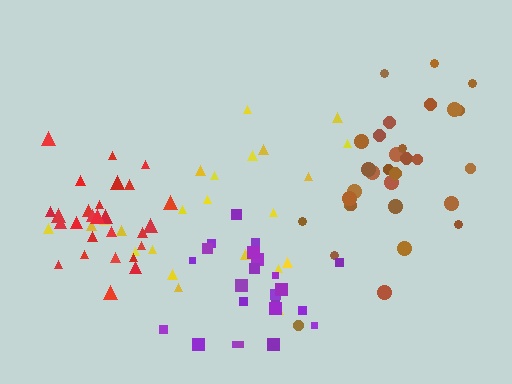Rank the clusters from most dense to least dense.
red, purple, brown, yellow.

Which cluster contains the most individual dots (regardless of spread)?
Brown (31).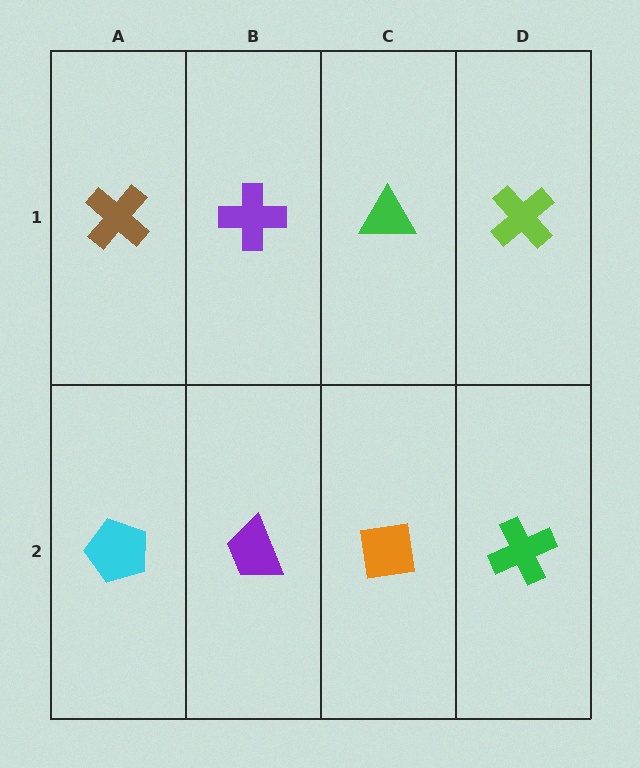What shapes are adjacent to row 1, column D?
A green cross (row 2, column D), a green triangle (row 1, column C).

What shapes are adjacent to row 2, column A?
A brown cross (row 1, column A), a purple trapezoid (row 2, column B).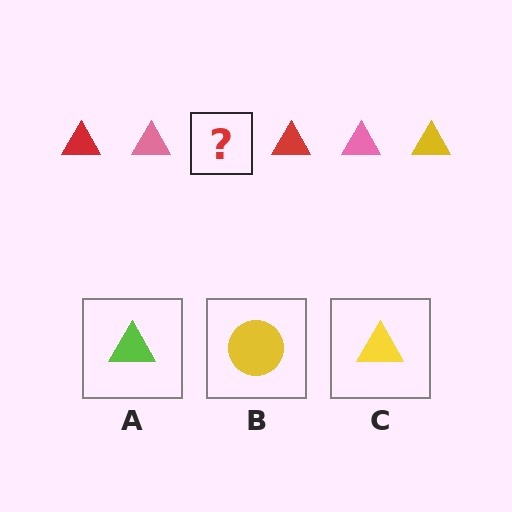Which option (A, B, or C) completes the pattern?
C.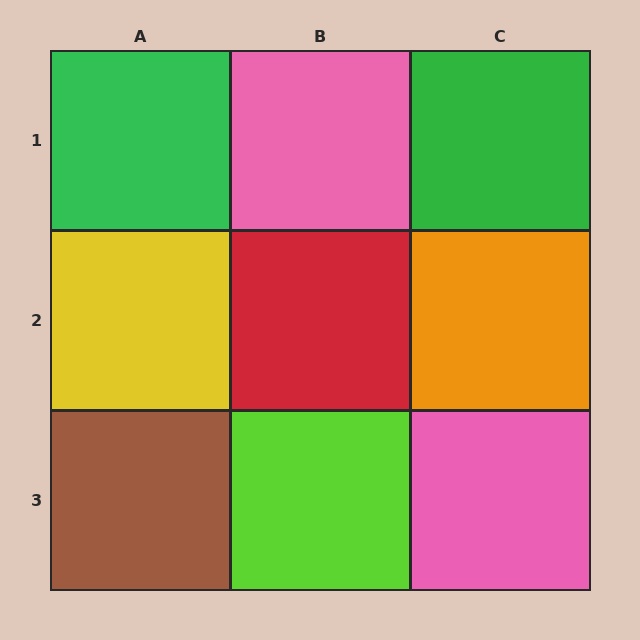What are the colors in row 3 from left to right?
Brown, lime, pink.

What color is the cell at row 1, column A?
Green.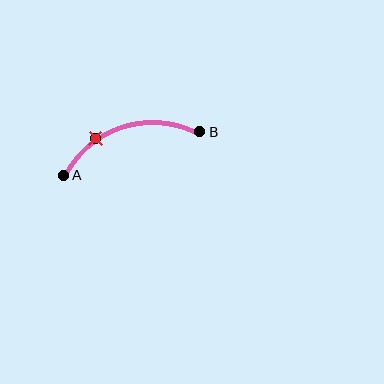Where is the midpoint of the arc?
The arc midpoint is the point on the curve farthest from the straight line joining A and B. It sits above that line.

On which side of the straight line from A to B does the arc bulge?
The arc bulges above the straight line connecting A and B.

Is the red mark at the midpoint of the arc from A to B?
No. The red mark lies on the arc but is closer to endpoint A. The arc midpoint would be at the point on the curve equidistant along the arc from both A and B.